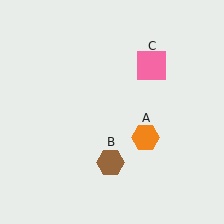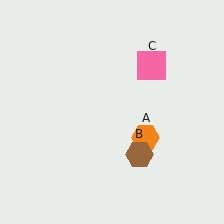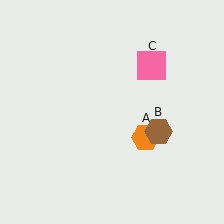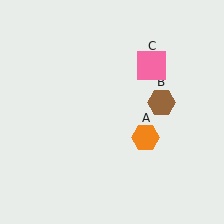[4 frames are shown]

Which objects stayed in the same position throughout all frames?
Orange hexagon (object A) and pink square (object C) remained stationary.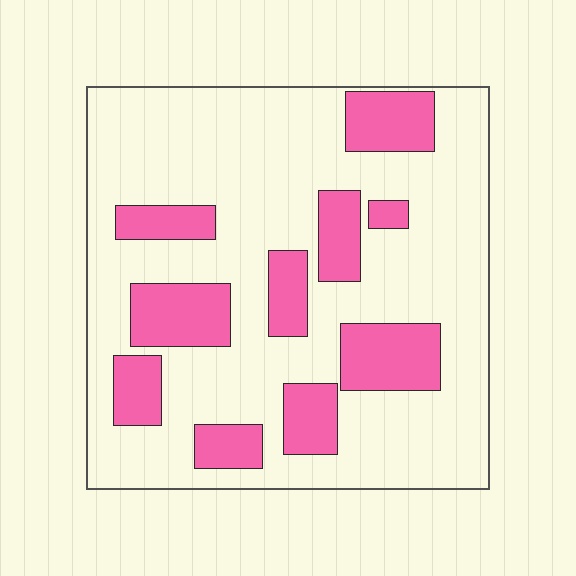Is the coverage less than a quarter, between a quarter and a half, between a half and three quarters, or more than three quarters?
Between a quarter and a half.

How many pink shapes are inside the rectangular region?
10.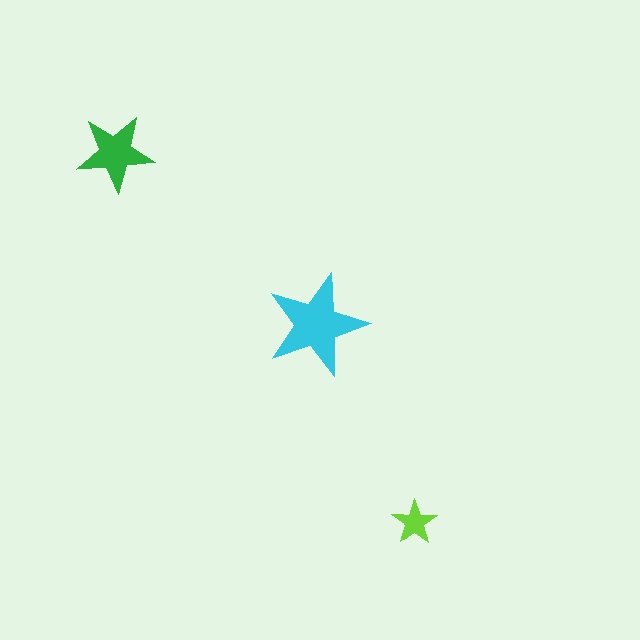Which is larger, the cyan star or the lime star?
The cyan one.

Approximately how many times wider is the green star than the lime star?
About 1.5 times wider.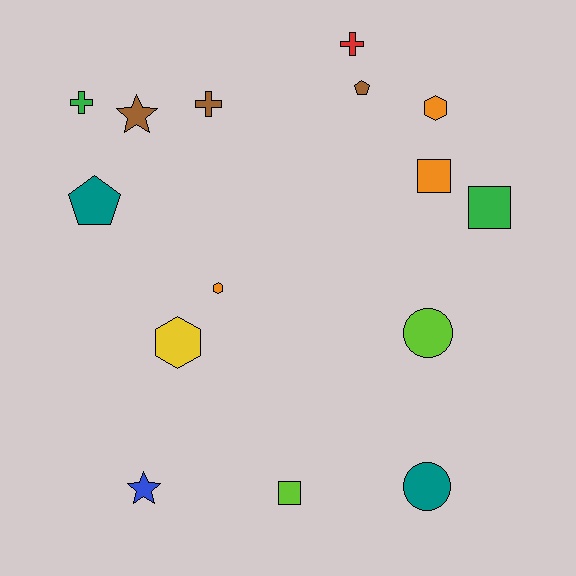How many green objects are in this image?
There are 2 green objects.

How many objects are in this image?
There are 15 objects.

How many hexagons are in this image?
There are 3 hexagons.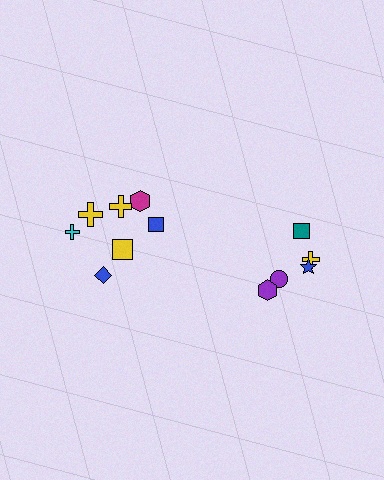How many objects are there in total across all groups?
There are 12 objects.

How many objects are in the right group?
There are 5 objects.